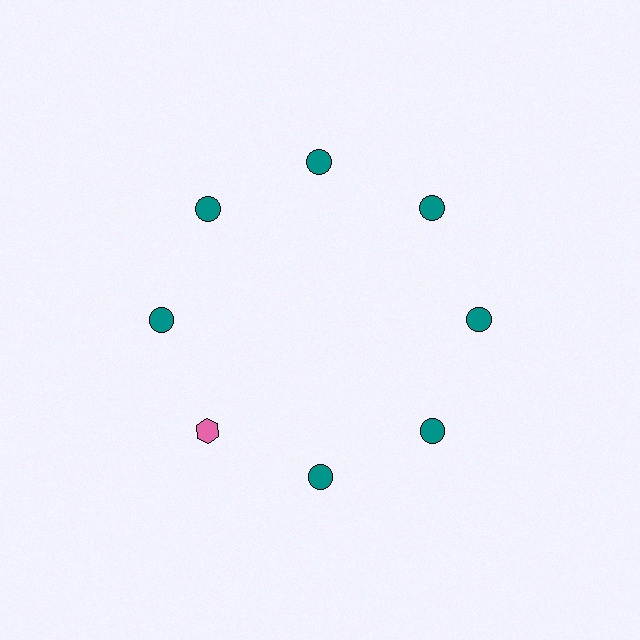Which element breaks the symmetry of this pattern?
The pink hexagon at roughly the 8 o'clock position breaks the symmetry. All other shapes are teal circles.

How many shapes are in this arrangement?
There are 8 shapes arranged in a ring pattern.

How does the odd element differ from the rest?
It differs in both color (pink instead of teal) and shape (hexagon instead of circle).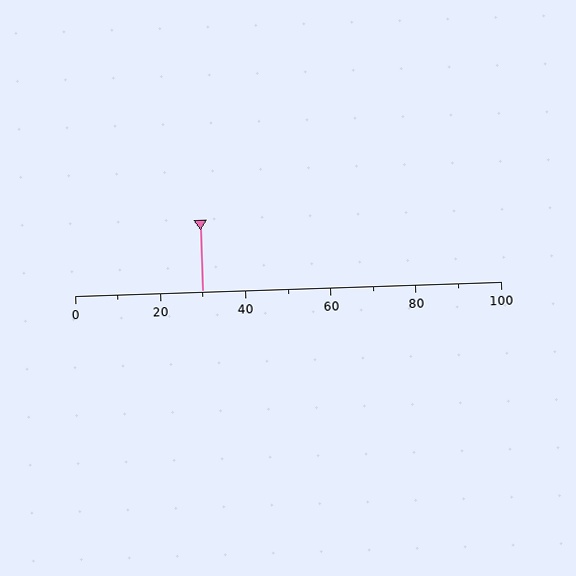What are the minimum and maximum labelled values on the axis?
The axis runs from 0 to 100.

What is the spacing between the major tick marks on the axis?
The major ticks are spaced 20 apart.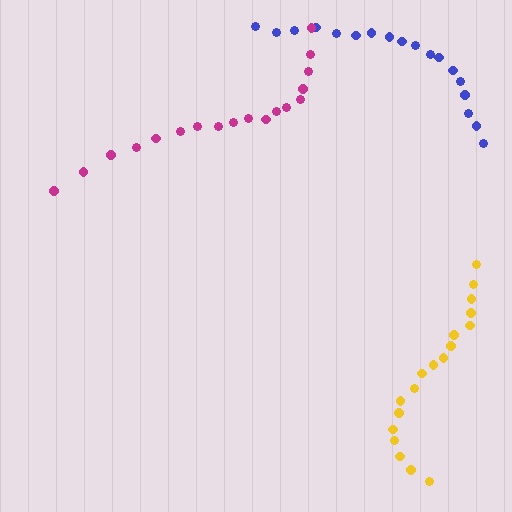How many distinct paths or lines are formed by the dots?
There are 3 distinct paths.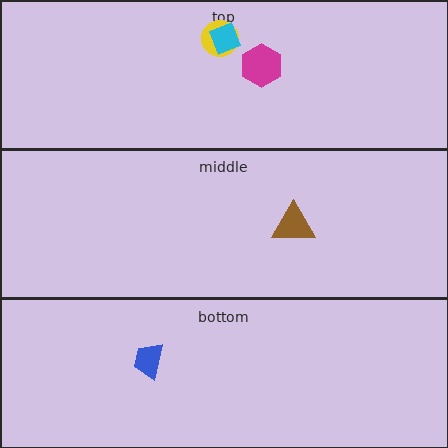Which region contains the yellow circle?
The top region.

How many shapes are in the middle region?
1.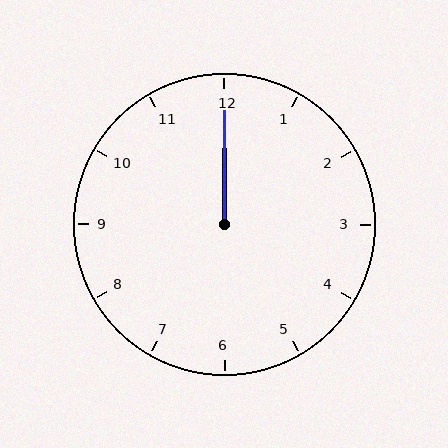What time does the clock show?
12:00.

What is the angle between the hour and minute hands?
Approximately 0 degrees.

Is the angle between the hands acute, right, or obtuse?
It is acute.